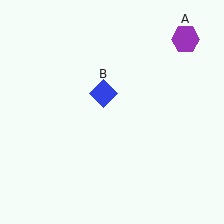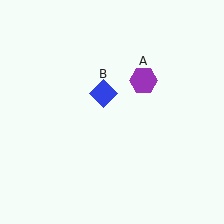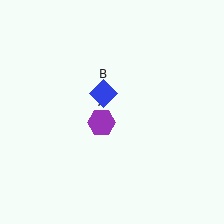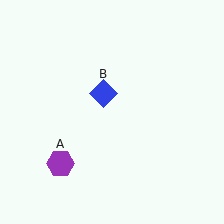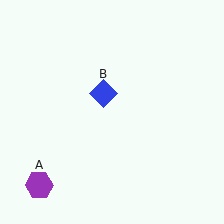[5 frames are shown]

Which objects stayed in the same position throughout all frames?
Blue diamond (object B) remained stationary.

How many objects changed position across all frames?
1 object changed position: purple hexagon (object A).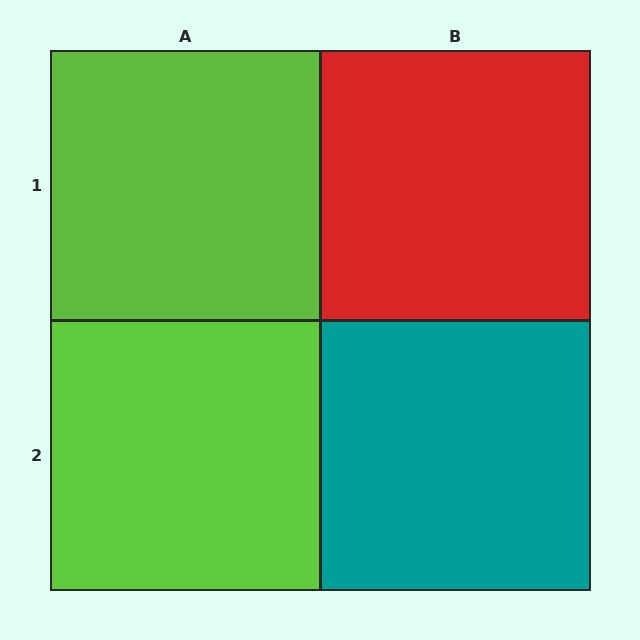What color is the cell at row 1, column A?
Lime.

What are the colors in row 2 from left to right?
Lime, teal.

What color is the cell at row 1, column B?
Red.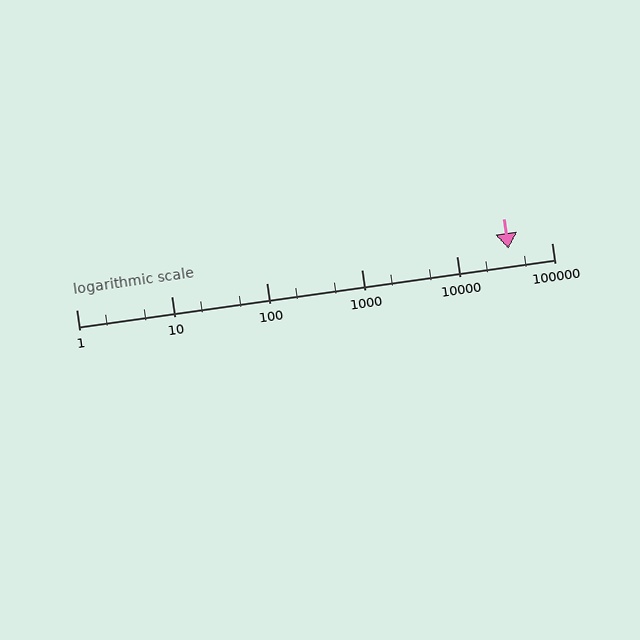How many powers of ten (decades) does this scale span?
The scale spans 5 decades, from 1 to 100000.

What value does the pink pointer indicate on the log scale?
The pointer indicates approximately 35000.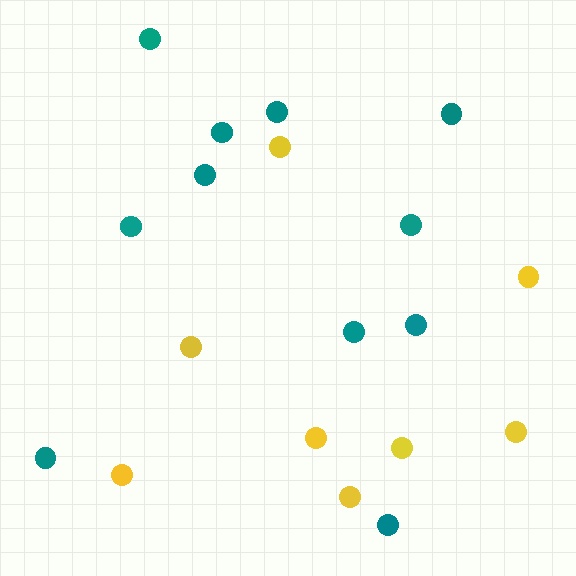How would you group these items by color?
There are 2 groups: one group of teal circles (11) and one group of yellow circles (8).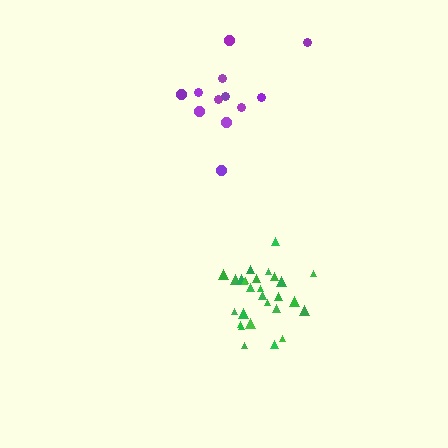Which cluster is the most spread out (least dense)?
Purple.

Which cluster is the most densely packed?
Green.